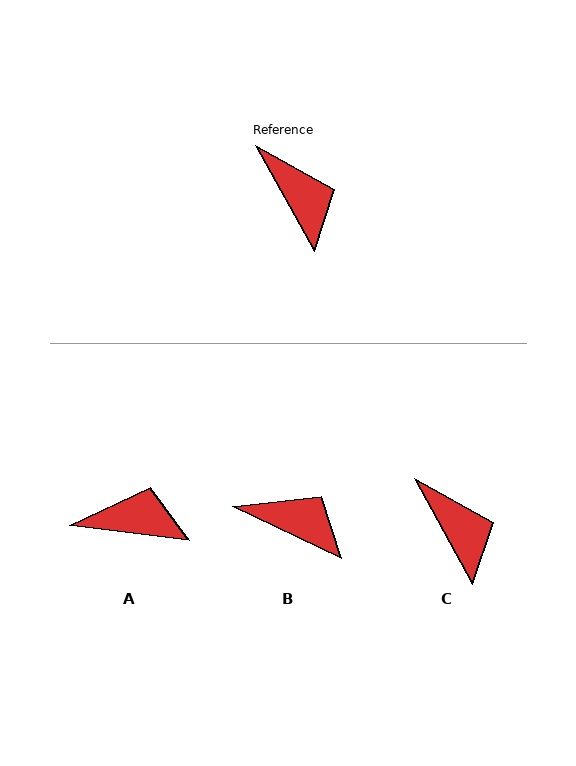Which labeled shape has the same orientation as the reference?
C.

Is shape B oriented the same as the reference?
No, it is off by about 36 degrees.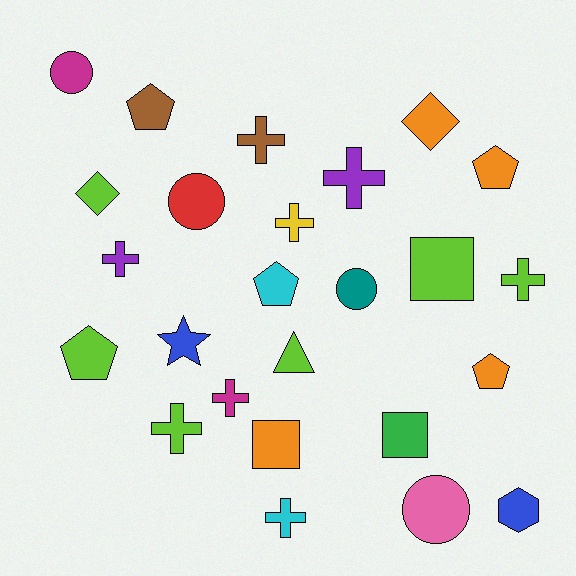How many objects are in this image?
There are 25 objects.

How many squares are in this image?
There are 3 squares.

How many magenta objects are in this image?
There are 2 magenta objects.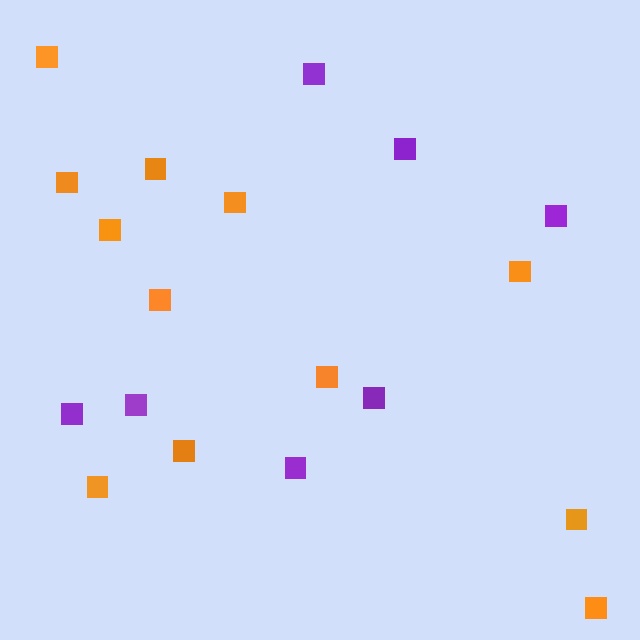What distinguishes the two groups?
There are 2 groups: one group of purple squares (7) and one group of orange squares (12).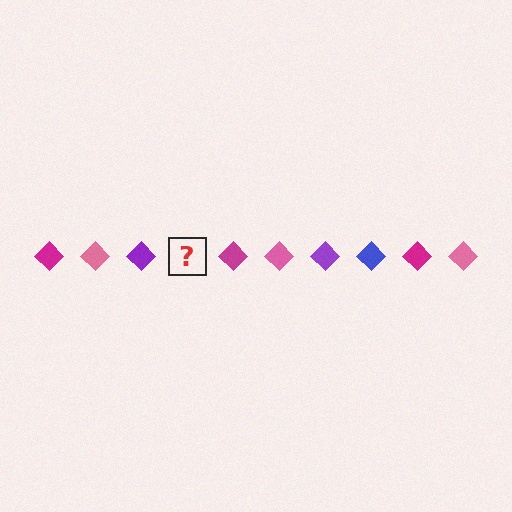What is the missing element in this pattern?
The missing element is a blue diamond.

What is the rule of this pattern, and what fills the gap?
The rule is that the pattern cycles through magenta, pink, purple, blue diamonds. The gap should be filled with a blue diamond.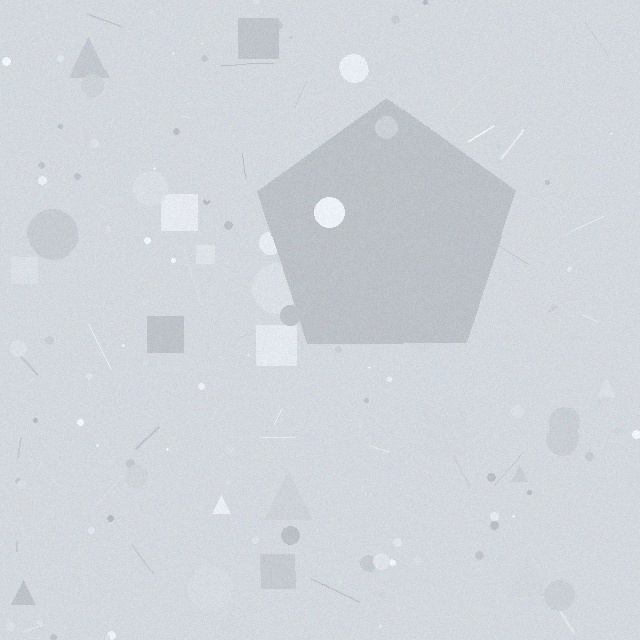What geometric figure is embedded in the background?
A pentagon is embedded in the background.